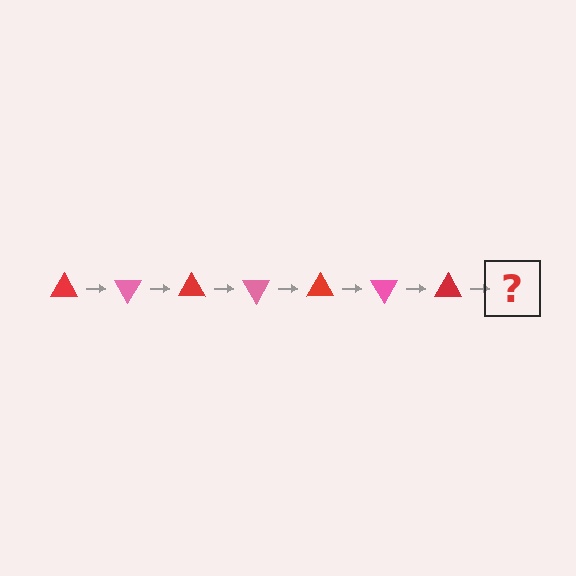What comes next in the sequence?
The next element should be a pink triangle, rotated 420 degrees from the start.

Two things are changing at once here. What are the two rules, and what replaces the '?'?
The two rules are that it rotates 60 degrees each step and the color cycles through red and pink. The '?' should be a pink triangle, rotated 420 degrees from the start.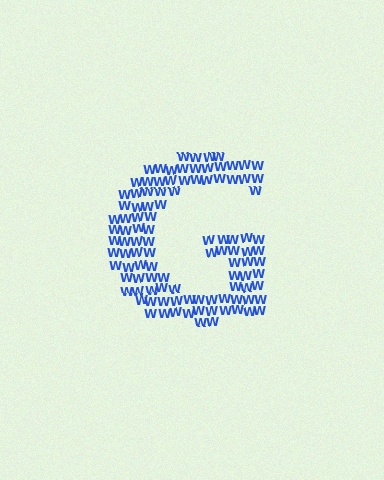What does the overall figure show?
The overall figure shows the letter G.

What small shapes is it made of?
It is made of small letter W's.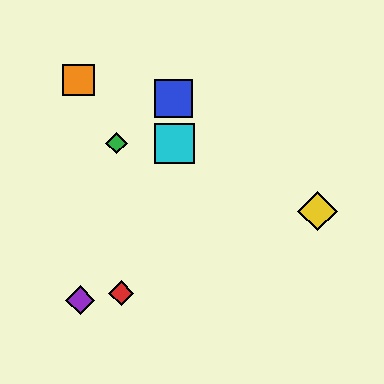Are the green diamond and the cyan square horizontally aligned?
Yes, both are at y≈143.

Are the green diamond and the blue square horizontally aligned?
No, the green diamond is at y≈143 and the blue square is at y≈98.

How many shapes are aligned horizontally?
2 shapes (the green diamond, the cyan square) are aligned horizontally.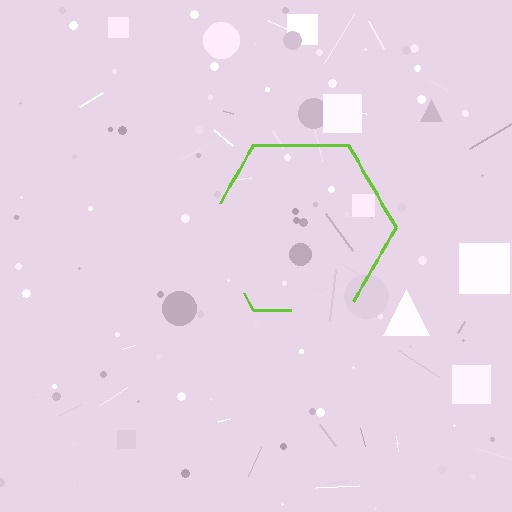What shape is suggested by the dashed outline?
The dashed outline suggests a hexagon.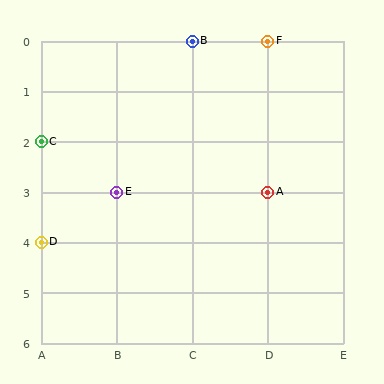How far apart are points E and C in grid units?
Points E and C are 1 column and 1 row apart (about 1.4 grid units diagonally).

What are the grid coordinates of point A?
Point A is at grid coordinates (D, 3).